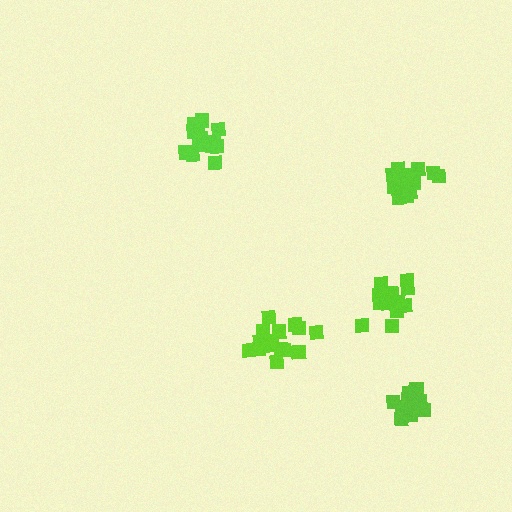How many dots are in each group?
Group 1: 14 dots, Group 2: 17 dots, Group 3: 14 dots, Group 4: 15 dots, Group 5: 16 dots (76 total).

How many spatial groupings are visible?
There are 5 spatial groupings.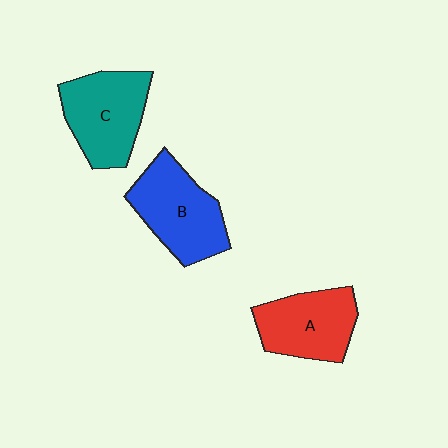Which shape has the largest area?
Shape B (blue).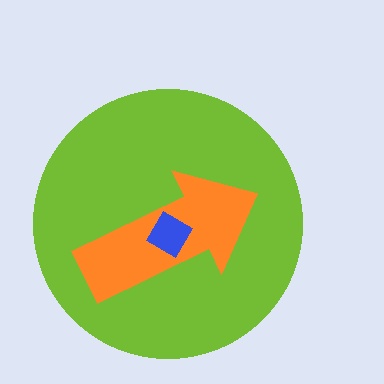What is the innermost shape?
The blue diamond.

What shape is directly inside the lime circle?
The orange arrow.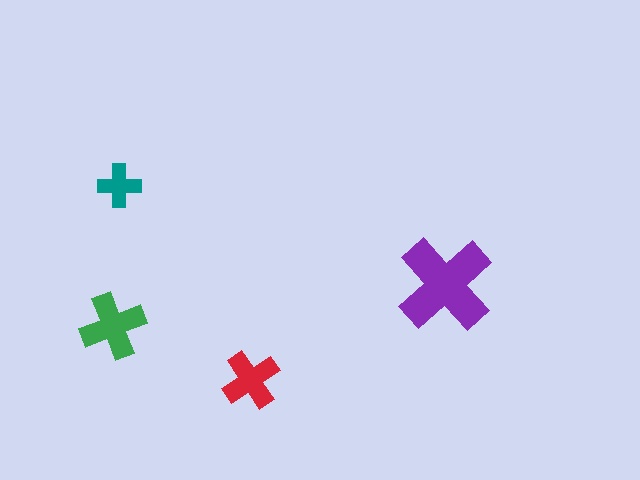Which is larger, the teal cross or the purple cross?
The purple one.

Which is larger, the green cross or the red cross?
The green one.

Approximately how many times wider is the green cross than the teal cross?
About 1.5 times wider.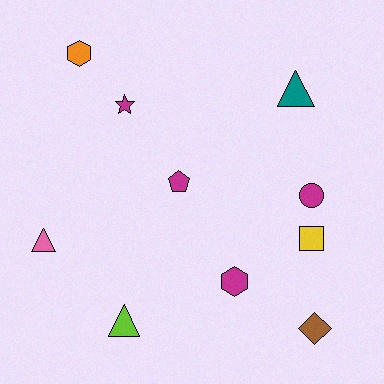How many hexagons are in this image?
There are 2 hexagons.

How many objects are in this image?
There are 10 objects.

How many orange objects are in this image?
There is 1 orange object.